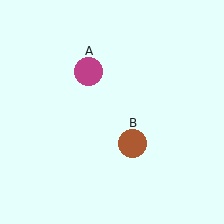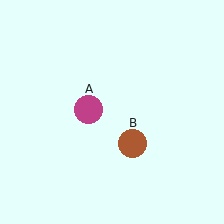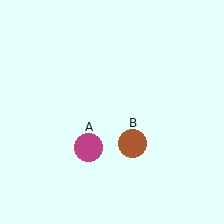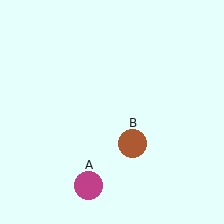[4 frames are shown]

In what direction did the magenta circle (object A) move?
The magenta circle (object A) moved down.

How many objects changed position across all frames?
1 object changed position: magenta circle (object A).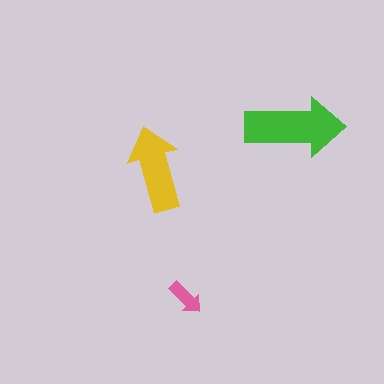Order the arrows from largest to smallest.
the green one, the yellow one, the pink one.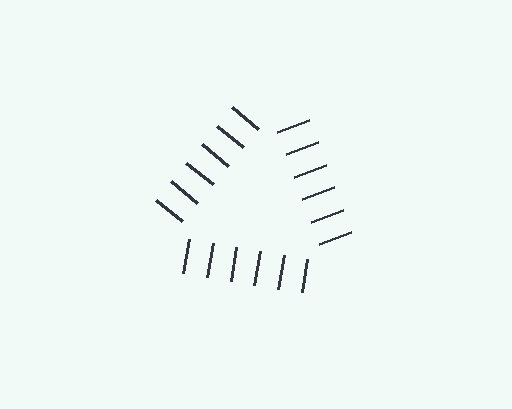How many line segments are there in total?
18 — 6 along each of the 3 edges.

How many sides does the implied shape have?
3 sides — the line-ends trace a triangle.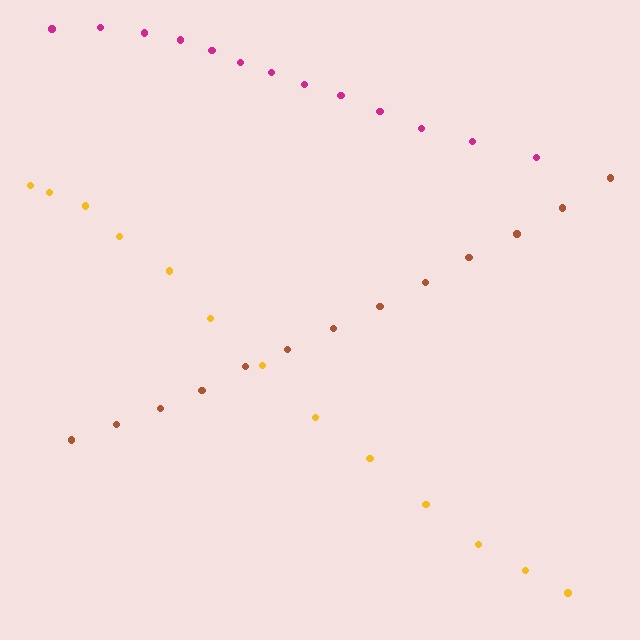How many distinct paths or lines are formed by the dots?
There are 3 distinct paths.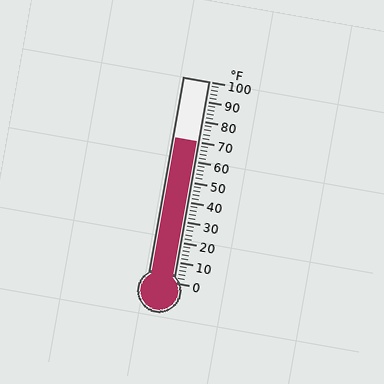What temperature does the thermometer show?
The thermometer shows approximately 70°F.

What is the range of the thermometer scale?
The thermometer scale ranges from 0°F to 100°F.